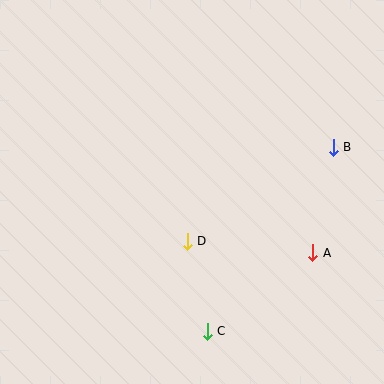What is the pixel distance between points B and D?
The distance between B and D is 174 pixels.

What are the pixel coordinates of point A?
Point A is at (313, 253).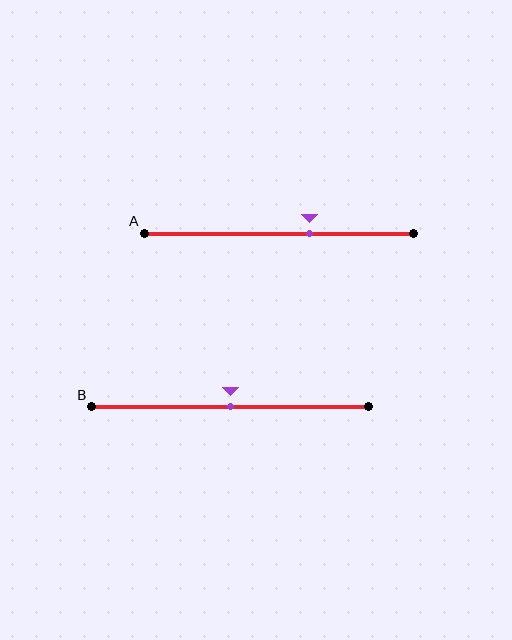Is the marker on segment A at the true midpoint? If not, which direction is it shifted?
No, the marker on segment A is shifted to the right by about 11% of the segment length.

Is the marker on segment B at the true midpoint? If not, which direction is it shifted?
Yes, the marker on segment B is at the true midpoint.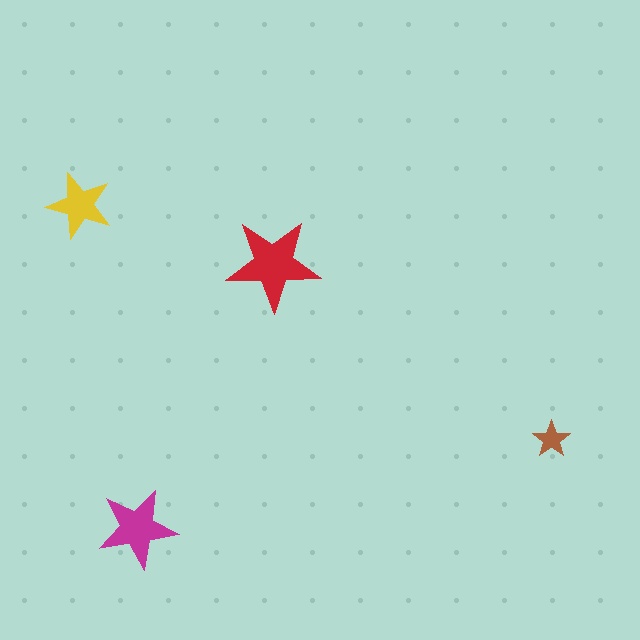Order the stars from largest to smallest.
the red one, the magenta one, the yellow one, the brown one.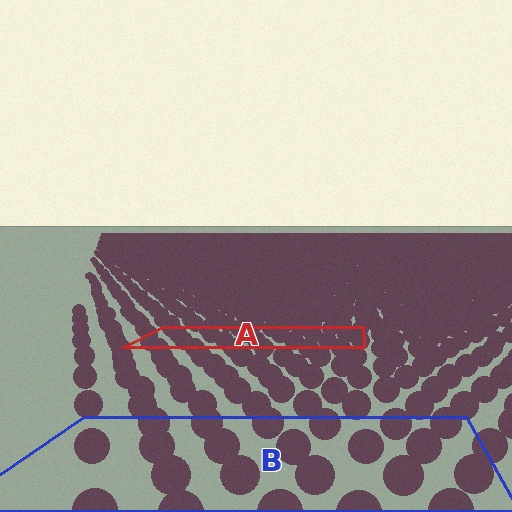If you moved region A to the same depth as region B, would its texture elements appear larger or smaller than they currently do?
They would appear larger. At a closer depth, the same texture elements are projected at a bigger on-screen size.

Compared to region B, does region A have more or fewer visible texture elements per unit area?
Region A has more texture elements per unit area — they are packed more densely because it is farther away.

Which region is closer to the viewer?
Region B is closer. The texture elements there are larger and more spread out.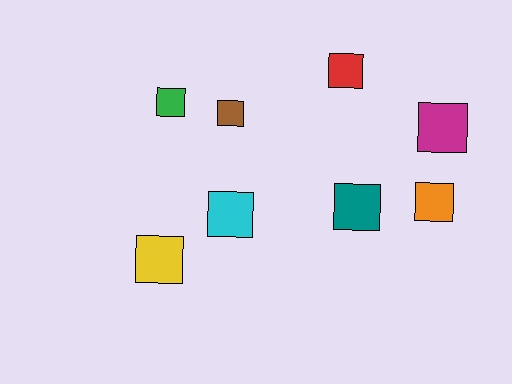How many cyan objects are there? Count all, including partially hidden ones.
There is 1 cyan object.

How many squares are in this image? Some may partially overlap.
There are 8 squares.